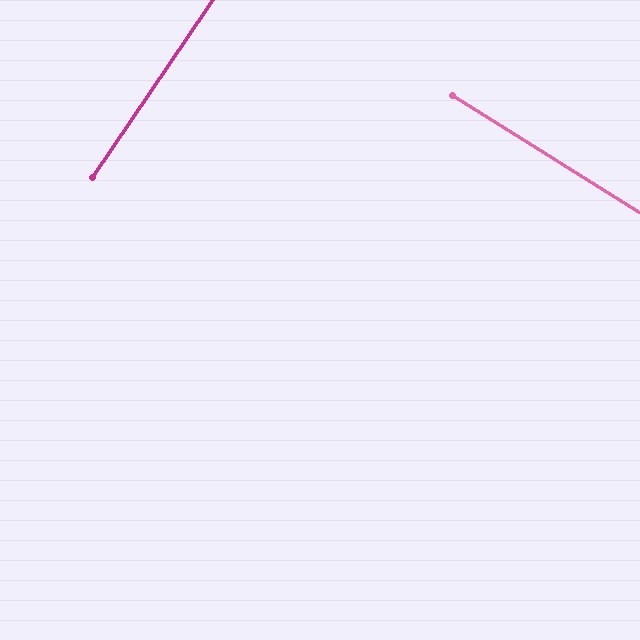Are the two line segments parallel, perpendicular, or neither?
Perpendicular — they meet at approximately 88°.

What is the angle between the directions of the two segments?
Approximately 88 degrees.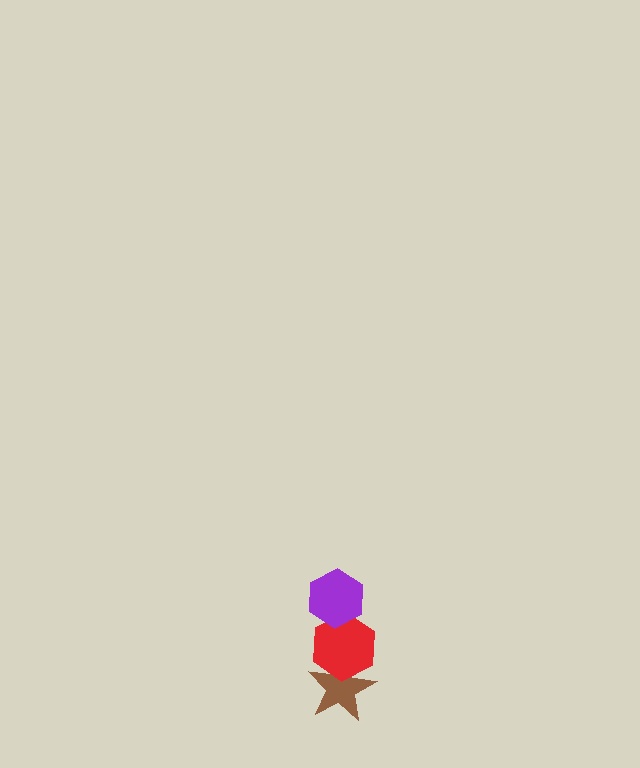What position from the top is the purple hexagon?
The purple hexagon is 1st from the top.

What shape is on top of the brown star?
The red hexagon is on top of the brown star.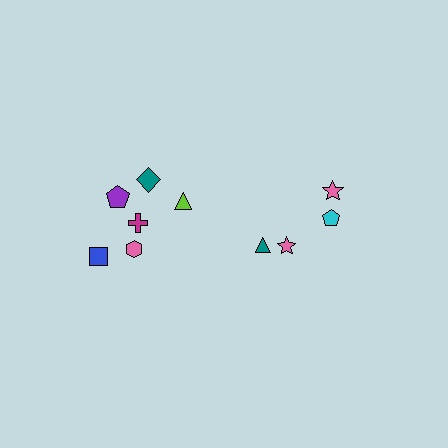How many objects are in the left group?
There are 6 objects.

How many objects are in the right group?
There are 4 objects.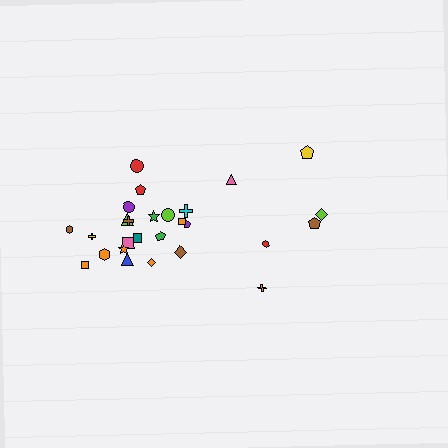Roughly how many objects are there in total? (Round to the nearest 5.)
Roughly 25 objects in total.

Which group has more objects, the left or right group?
The left group.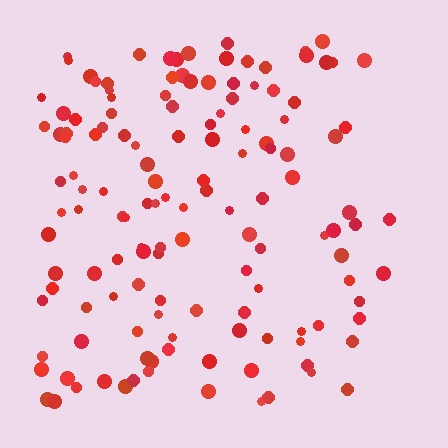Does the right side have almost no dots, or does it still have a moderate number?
Still a moderate number, just noticeably fewer than the left.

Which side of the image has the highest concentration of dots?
The left.